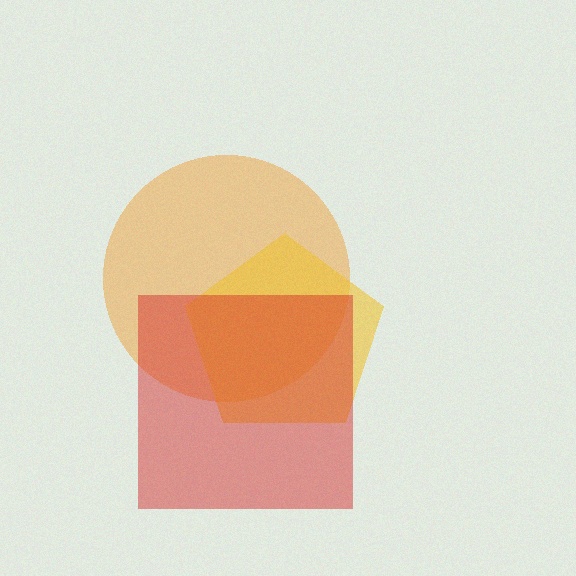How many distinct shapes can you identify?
There are 3 distinct shapes: an orange circle, a yellow pentagon, a red square.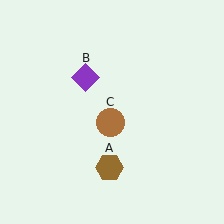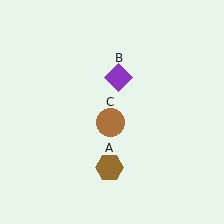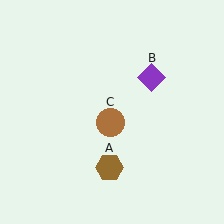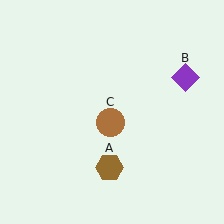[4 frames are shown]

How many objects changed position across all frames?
1 object changed position: purple diamond (object B).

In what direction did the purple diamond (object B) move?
The purple diamond (object B) moved right.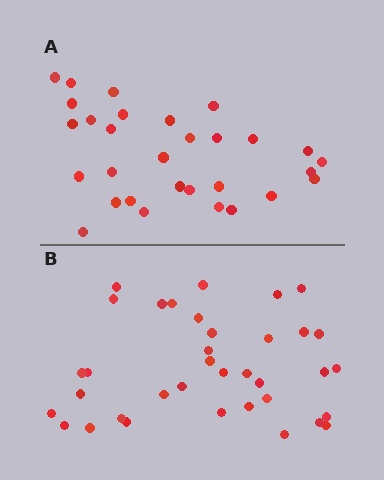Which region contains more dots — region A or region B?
Region B (the bottom region) has more dots.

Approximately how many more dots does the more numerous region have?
Region B has about 6 more dots than region A.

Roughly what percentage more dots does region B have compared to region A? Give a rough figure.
About 20% more.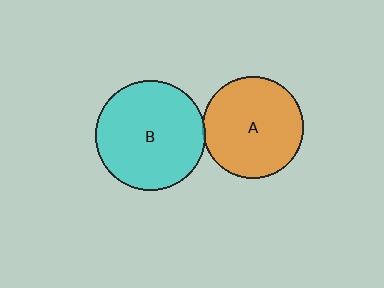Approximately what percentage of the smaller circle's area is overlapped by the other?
Approximately 5%.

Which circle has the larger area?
Circle B (cyan).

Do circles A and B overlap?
Yes.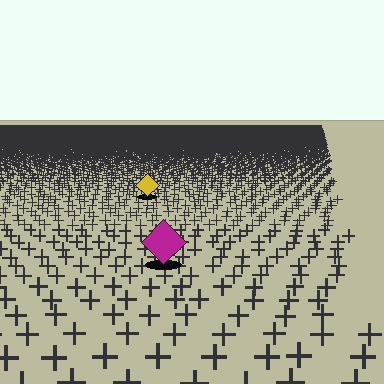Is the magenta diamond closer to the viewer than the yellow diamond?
Yes. The magenta diamond is closer — you can tell from the texture gradient: the ground texture is coarser near it.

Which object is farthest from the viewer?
The yellow diamond is farthest from the viewer. It appears smaller and the ground texture around it is denser.